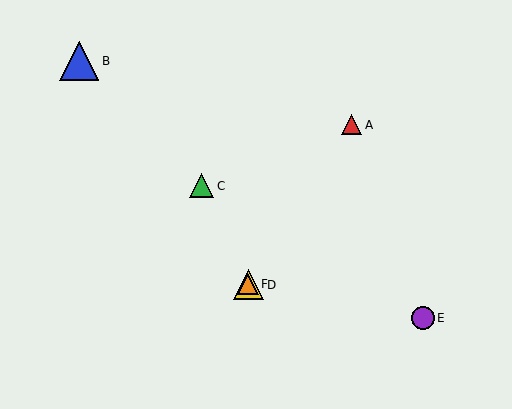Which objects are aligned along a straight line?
Objects C, D, F are aligned along a straight line.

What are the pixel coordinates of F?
Object F is at (248, 284).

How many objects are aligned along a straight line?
3 objects (C, D, F) are aligned along a straight line.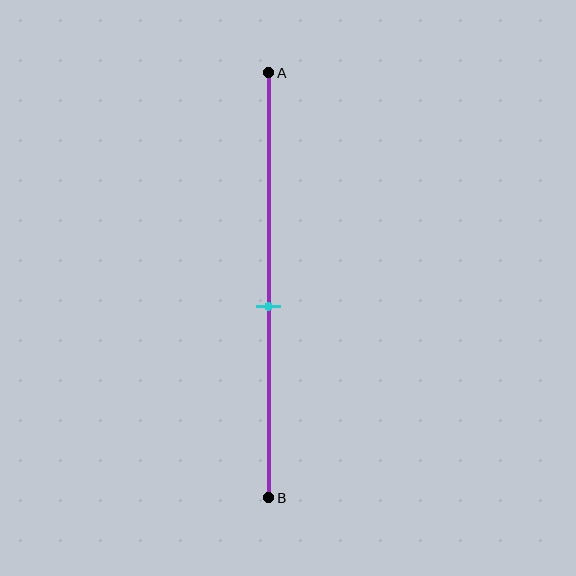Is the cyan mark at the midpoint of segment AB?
No, the mark is at about 55% from A, not at the 50% midpoint.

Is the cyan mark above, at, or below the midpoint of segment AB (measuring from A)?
The cyan mark is below the midpoint of segment AB.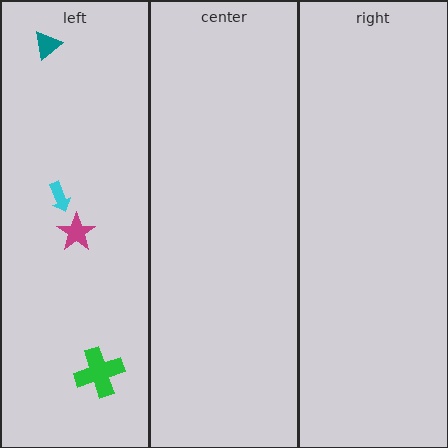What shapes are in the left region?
The cyan arrow, the green cross, the teal triangle, the magenta star.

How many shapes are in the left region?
4.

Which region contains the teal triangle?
The left region.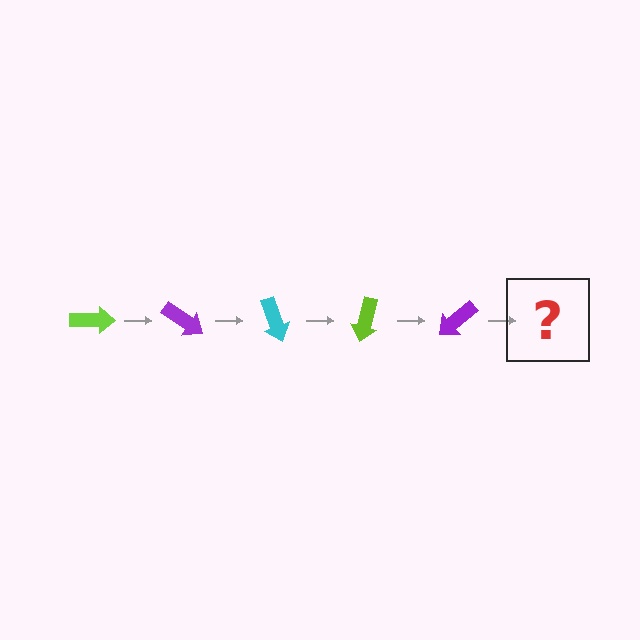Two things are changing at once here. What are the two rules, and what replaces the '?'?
The two rules are that it rotates 35 degrees each step and the color cycles through lime, purple, and cyan. The '?' should be a cyan arrow, rotated 175 degrees from the start.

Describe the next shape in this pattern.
It should be a cyan arrow, rotated 175 degrees from the start.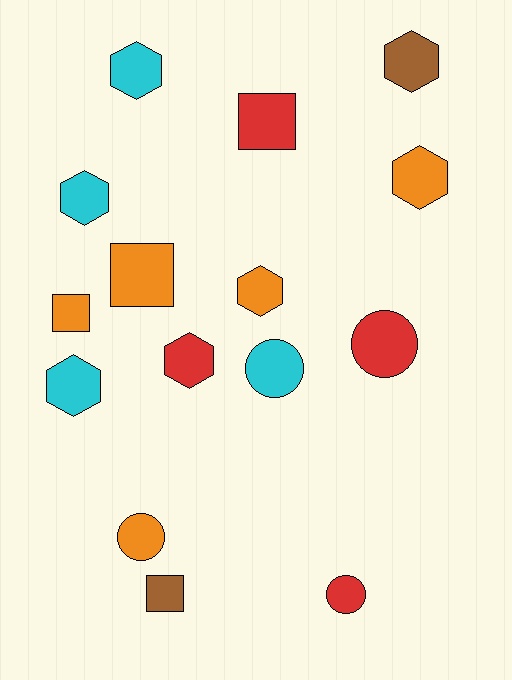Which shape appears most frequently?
Hexagon, with 7 objects.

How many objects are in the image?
There are 15 objects.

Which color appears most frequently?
Orange, with 5 objects.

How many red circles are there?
There are 2 red circles.